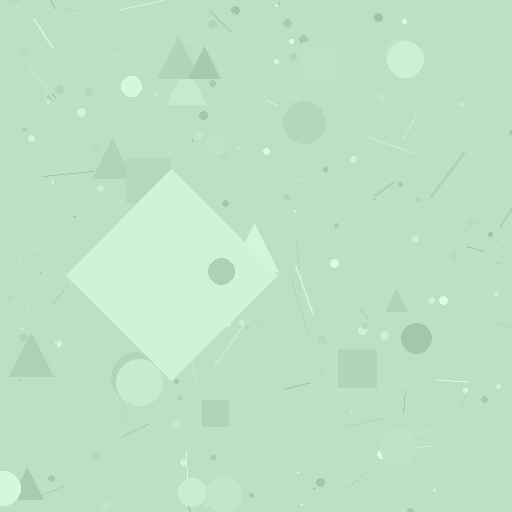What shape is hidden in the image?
A diamond is hidden in the image.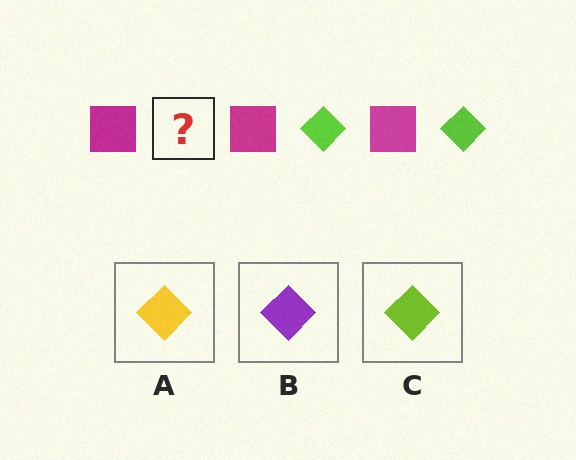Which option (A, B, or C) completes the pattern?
C.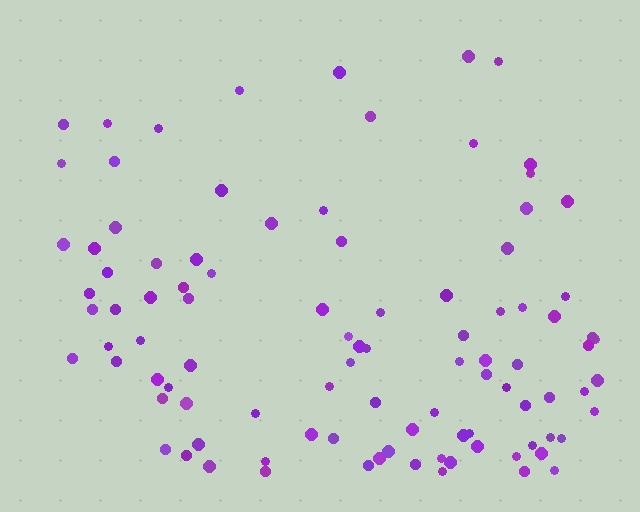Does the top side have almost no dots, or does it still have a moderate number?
Still a moderate number, just noticeably fewer than the bottom.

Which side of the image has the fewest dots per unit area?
The top.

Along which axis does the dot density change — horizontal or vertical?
Vertical.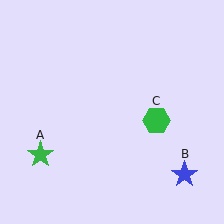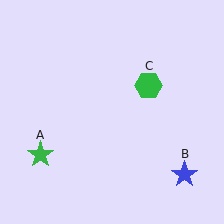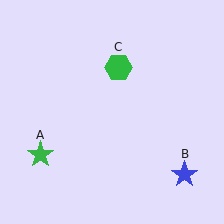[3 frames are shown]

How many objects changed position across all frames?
1 object changed position: green hexagon (object C).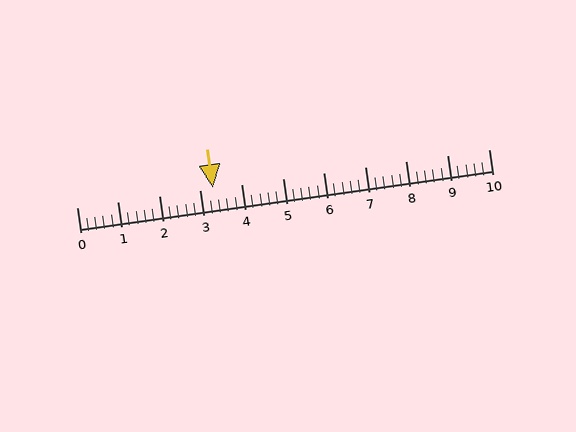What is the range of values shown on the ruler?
The ruler shows values from 0 to 10.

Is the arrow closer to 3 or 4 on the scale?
The arrow is closer to 3.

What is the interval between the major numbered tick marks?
The major tick marks are spaced 1 units apart.